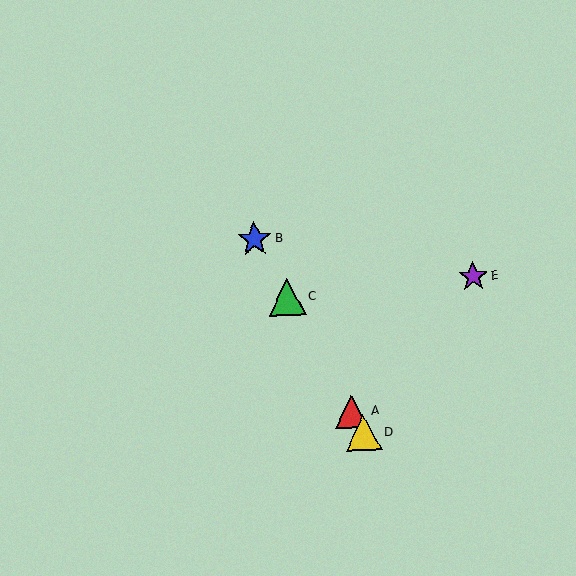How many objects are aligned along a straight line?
4 objects (A, B, C, D) are aligned along a straight line.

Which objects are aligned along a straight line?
Objects A, B, C, D are aligned along a straight line.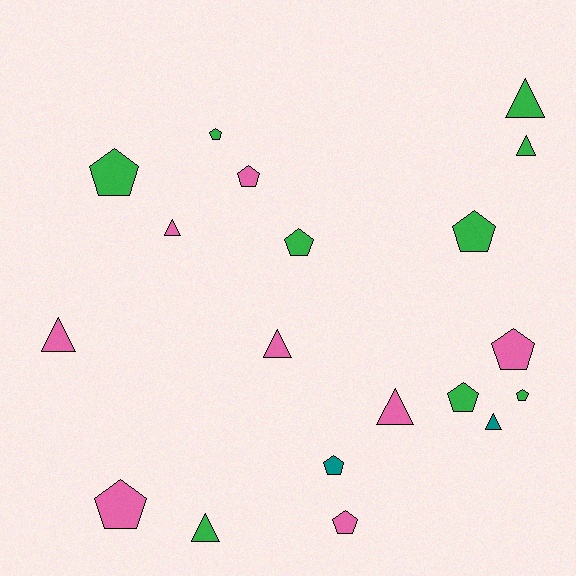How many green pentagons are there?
There are 6 green pentagons.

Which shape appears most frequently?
Pentagon, with 11 objects.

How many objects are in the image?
There are 19 objects.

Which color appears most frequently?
Green, with 9 objects.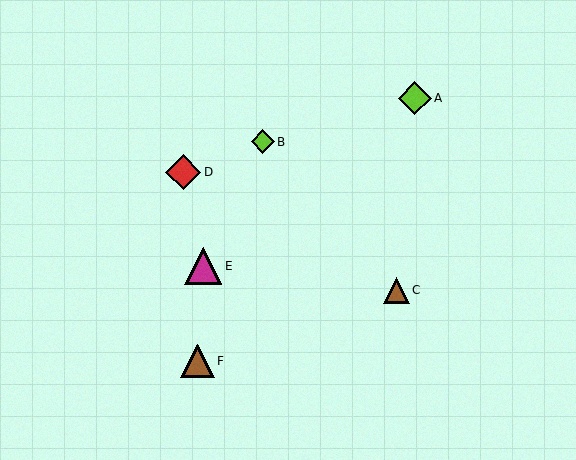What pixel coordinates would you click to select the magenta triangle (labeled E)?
Click at (203, 266) to select the magenta triangle E.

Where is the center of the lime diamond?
The center of the lime diamond is at (263, 142).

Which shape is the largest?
The magenta triangle (labeled E) is the largest.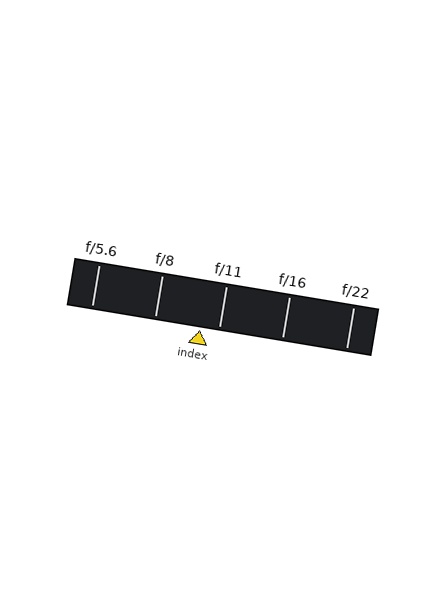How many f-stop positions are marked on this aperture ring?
There are 5 f-stop positions marked.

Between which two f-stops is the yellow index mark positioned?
The index mark is between f/8 and f/11.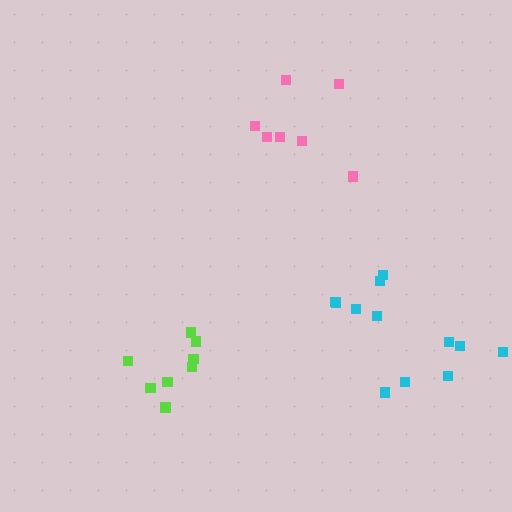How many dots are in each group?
Group 1: 12 dots, Group 2: 8 dots, Group 3: 7 dots (27 total).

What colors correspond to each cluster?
The clusters are colored: cyan, lime, pink.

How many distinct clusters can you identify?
There are 3 distinct clusters.